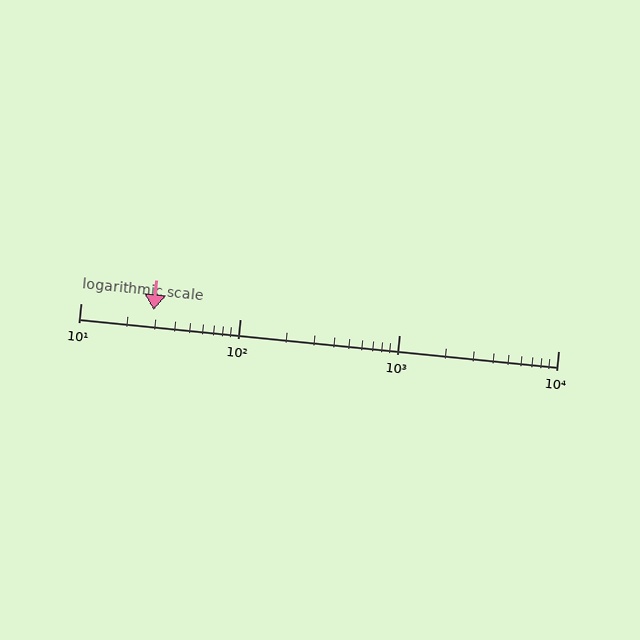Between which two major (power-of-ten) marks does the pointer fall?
The pointer is between 10 and 100.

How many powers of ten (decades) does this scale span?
The scale spans 3 decades, from 10 to 10000.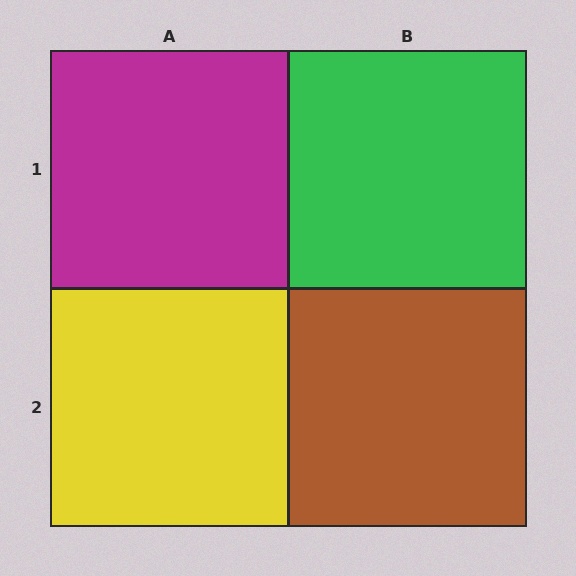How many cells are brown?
1 cell is brown.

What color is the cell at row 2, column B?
Brown.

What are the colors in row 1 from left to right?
Magenta, green.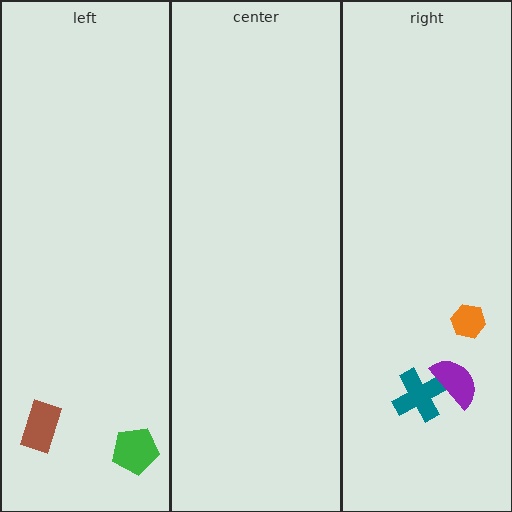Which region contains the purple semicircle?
The right region.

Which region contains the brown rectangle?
The left region.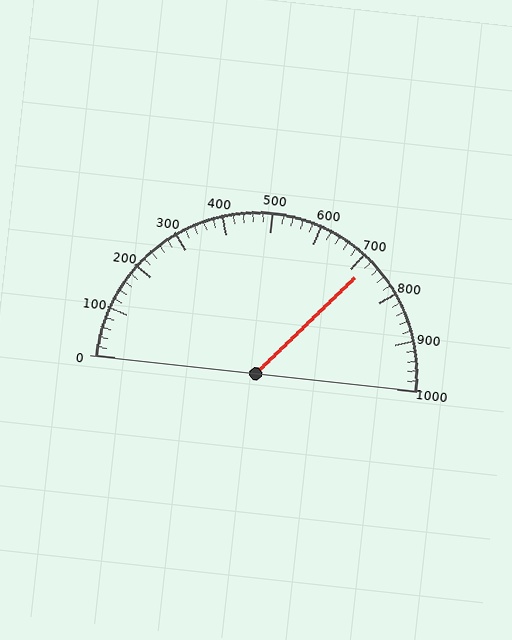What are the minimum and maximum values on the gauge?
The gauge ranges from 0 to 1000.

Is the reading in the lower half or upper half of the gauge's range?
The reading is in the upper half of the range (0 to 1000).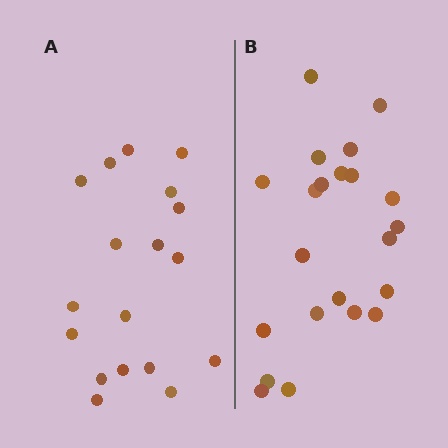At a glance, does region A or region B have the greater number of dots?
Region B (the right region) has more dots.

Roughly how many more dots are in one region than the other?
Region B has about 4 more dots than region A.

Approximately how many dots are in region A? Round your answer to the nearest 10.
About 20 dots. (The exact count is 18, which rounds to 20.)